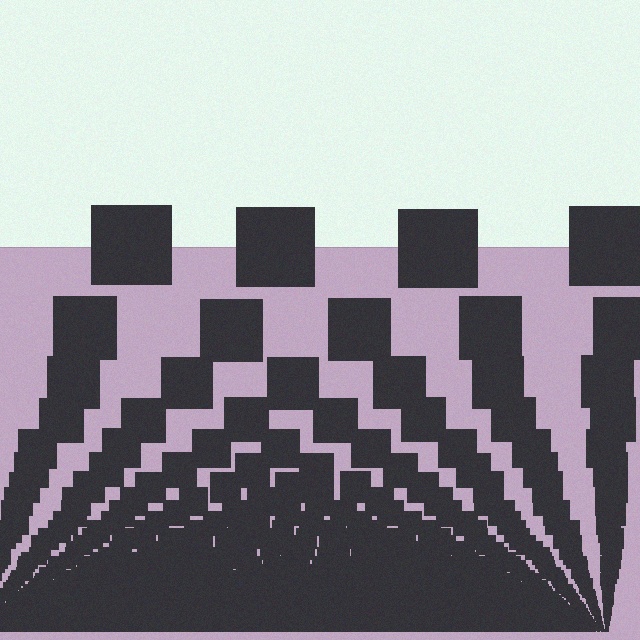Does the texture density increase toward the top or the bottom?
Density increases toward the bottom.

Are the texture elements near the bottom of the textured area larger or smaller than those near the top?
Smaller. The gradient is inverted — elements near the bottom are smaller and denser.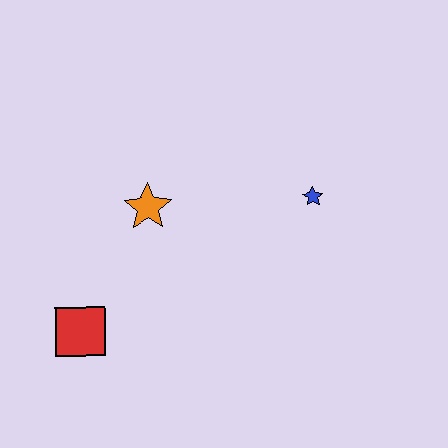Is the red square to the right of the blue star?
No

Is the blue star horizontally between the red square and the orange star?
No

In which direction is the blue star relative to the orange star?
The blue star is to the right of the orange star.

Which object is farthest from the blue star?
The red square is farthest from the blue star.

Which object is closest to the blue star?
The orange star is closest to the blue star.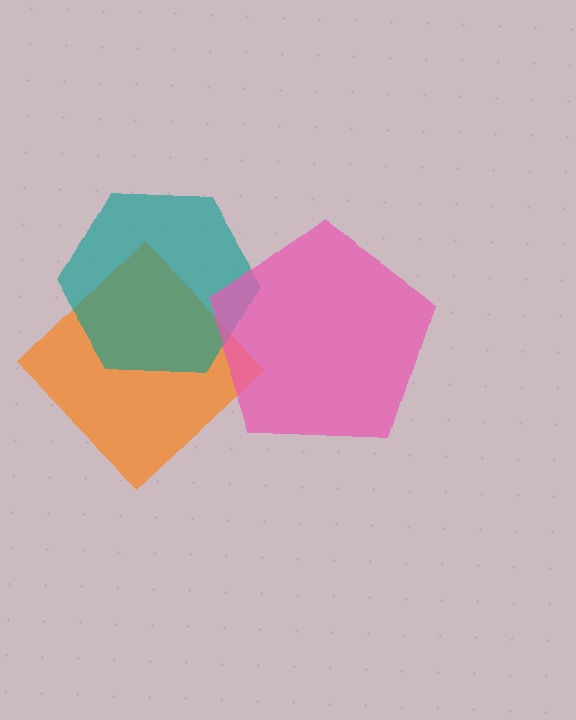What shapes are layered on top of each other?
The layered shapes are: an orange diamond, a teal hexagon, a pink pentagon.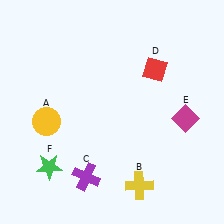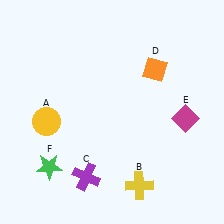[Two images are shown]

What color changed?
The diamond (D) changed from red in Image 1 to orange in Image 2.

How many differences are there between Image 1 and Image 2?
There is 1 difference between the two images.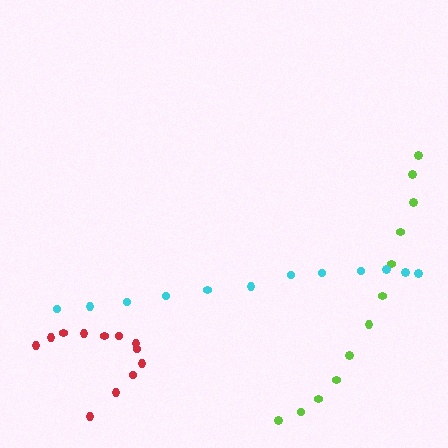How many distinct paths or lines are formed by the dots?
There are 3 distinct paths.